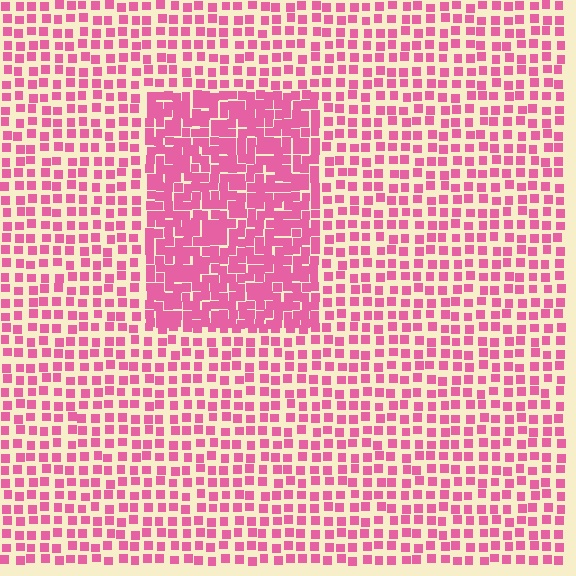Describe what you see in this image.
The image contains small pink elements arranged at two different densities. A rectangle-shaped region is visible where the elements are more densely packed than the surrounding area.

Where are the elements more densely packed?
The elements are more densely packed inside the rectangle boundary.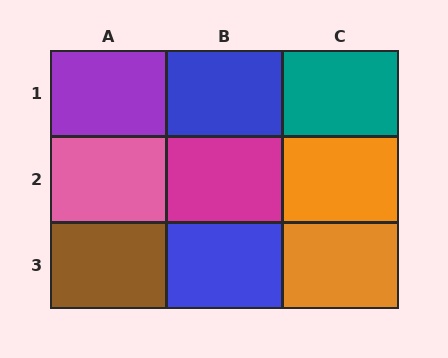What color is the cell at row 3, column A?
Brown.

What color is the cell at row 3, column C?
Orange.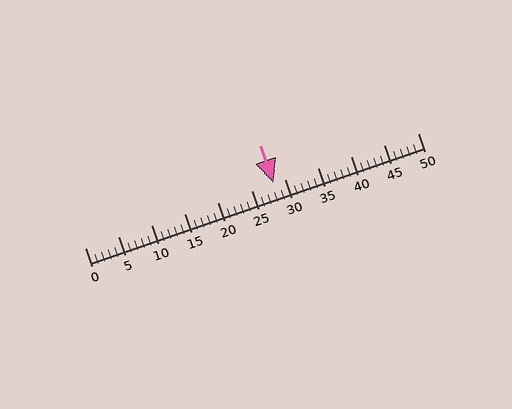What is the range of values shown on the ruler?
The ruler shows values from 0 to 50.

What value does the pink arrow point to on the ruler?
The pink arrow points to approximately 28.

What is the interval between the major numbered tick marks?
The major tick marks are spaced 5 units apart.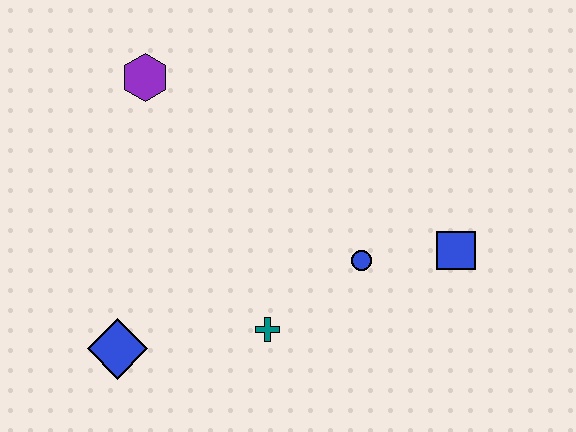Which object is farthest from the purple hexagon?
The blue square is farthest from the purple hexagon.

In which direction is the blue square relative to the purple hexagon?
The blue square is to the right of the purple hexagon.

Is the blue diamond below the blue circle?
Yes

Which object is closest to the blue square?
The blue circle is closest to the blue square.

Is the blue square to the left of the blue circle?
No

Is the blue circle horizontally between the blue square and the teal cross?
Yes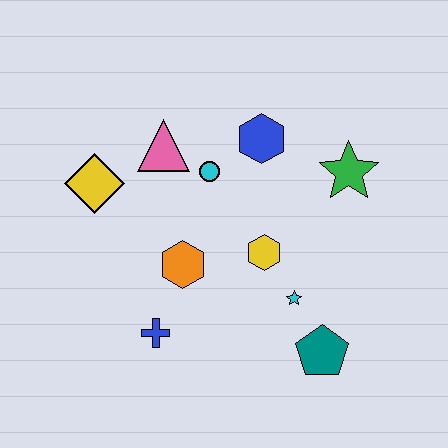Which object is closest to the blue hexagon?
The cyan circle is closest to the blue hexagon.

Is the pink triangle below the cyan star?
No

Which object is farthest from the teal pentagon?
The yellow diamond is farthest from the teal pentagon.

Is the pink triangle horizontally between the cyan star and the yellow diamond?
Yes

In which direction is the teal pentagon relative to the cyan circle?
The teal pentagon is below the cyan circle.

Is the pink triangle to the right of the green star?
No